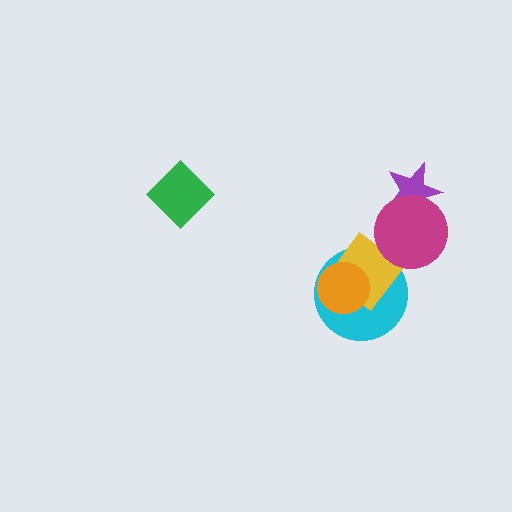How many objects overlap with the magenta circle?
2 objects overlap with the magenta circle.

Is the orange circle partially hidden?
No, no other shape covers it.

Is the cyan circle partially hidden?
Yes, it is partially covered by another shape.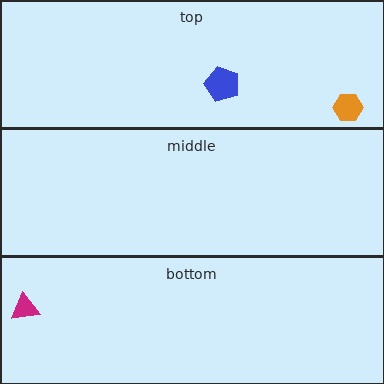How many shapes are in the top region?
2.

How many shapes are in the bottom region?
1.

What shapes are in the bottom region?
The magenta triangle.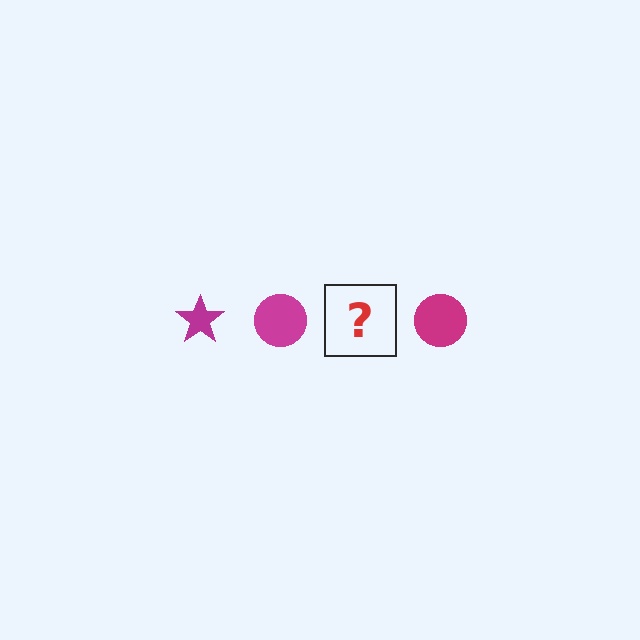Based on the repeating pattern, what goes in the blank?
The blank should be a magenta star.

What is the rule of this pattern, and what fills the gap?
The rule is that the pattern cycles through star, circle shapes in magenta. The gap should be filled with a magenta star.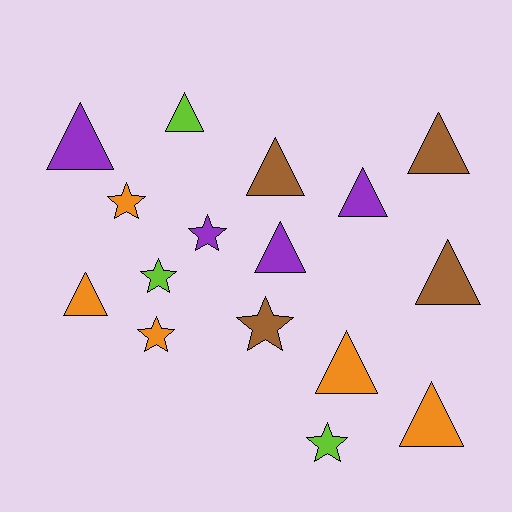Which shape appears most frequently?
Triangle, with 10 objects.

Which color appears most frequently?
Orange, with 5 objects.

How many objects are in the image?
There are 16 objects.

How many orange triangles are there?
There are 3 orange triangles.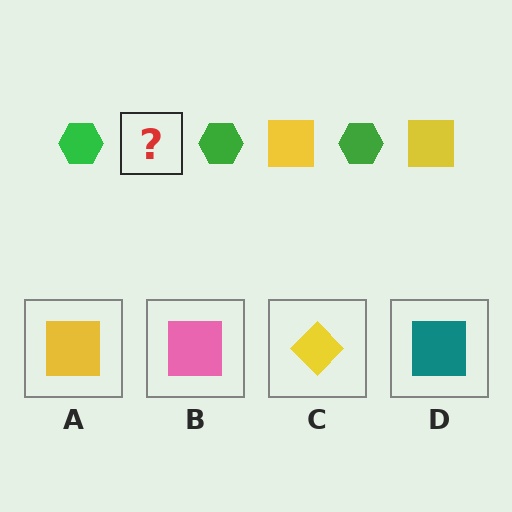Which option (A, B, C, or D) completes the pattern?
A.